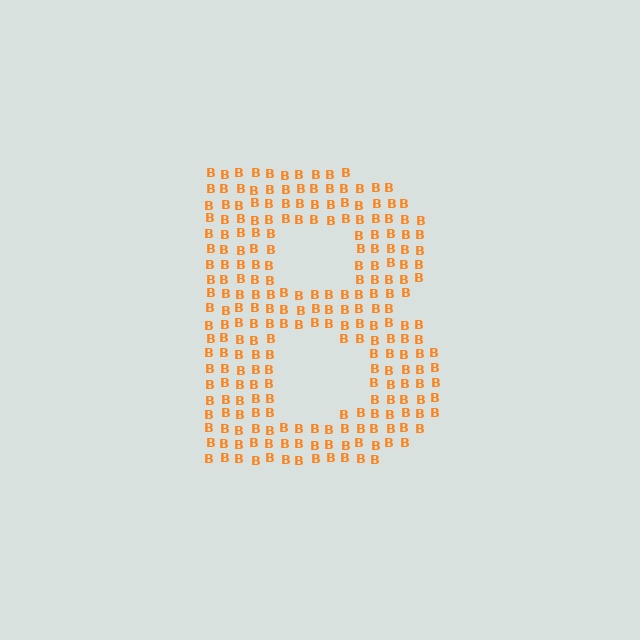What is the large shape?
The large shape is the letter B.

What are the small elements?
The small elements are letter B's.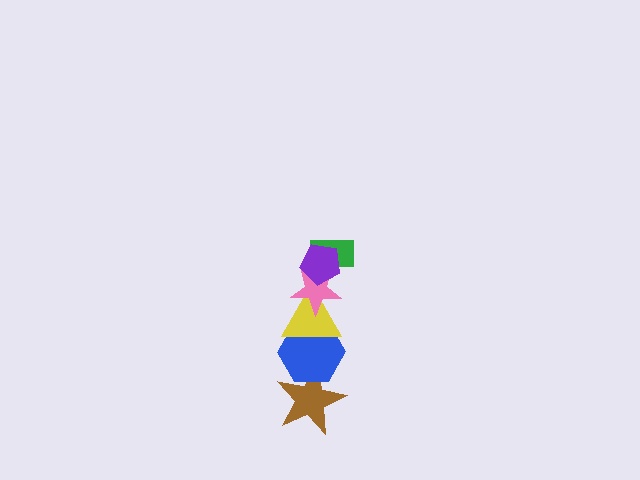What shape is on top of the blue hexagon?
The yellow triangle is on top of the blue hexagon.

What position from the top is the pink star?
The pink star is 3rd from the top.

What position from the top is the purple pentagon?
The purple pentagon is 1st from the top.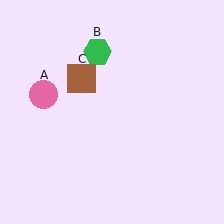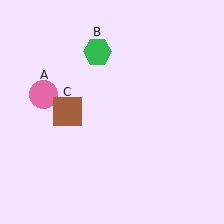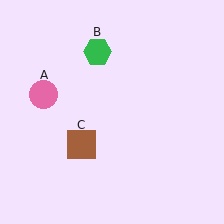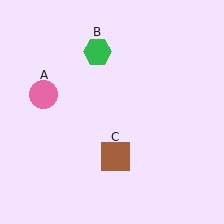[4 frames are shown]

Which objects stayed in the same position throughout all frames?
Pink circle (object A) and green hexagon (object B) remained stationary.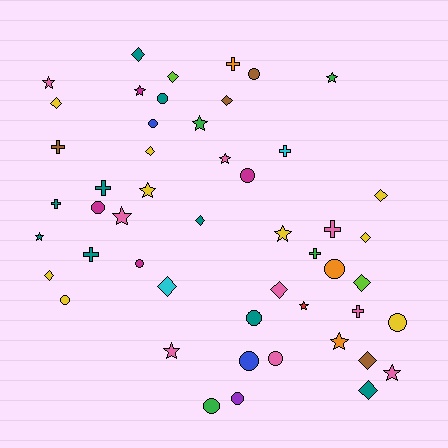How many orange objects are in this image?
There are 3 orange objects.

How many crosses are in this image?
There are 9 crosses.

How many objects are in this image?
There are 50 objects.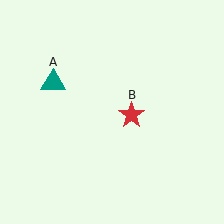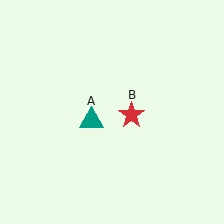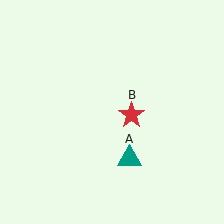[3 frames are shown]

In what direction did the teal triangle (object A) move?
The teal triangle (object A) moved down and to the right.